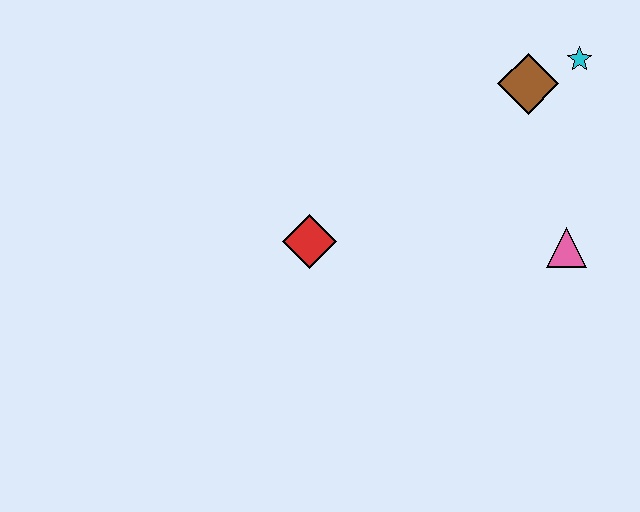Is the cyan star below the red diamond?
No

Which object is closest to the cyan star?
The brown diamond is closest to the cyan star.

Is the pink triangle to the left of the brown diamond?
No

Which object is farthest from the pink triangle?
The red diamond is farthest from the pink triangle.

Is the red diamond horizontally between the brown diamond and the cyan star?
No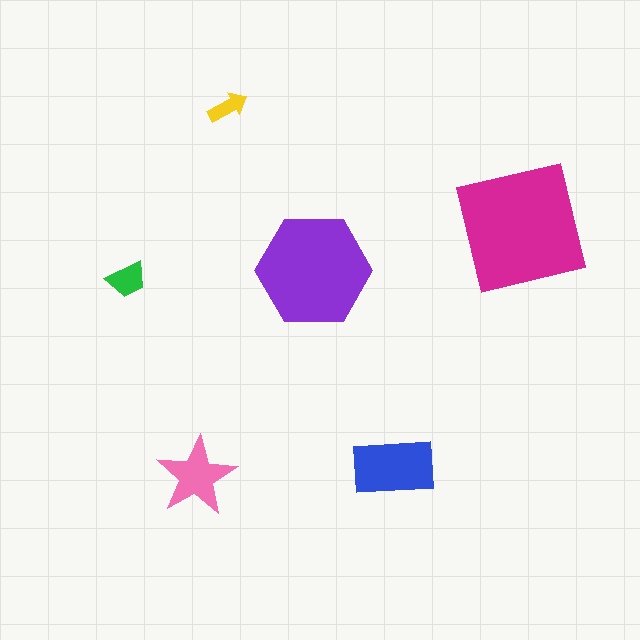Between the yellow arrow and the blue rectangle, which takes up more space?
The blue rectangle.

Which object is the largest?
The magenta square.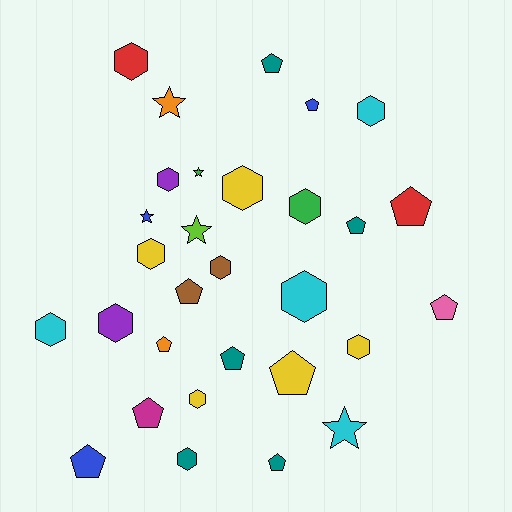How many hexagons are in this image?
There are 13 hexagons.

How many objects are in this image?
There are 30 objects.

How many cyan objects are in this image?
There are 4 cyan objects.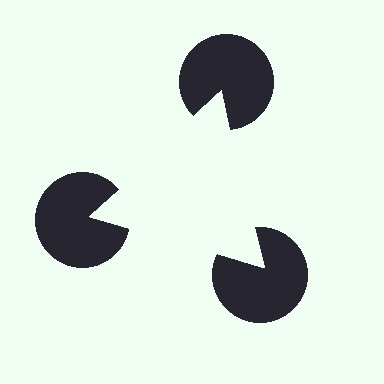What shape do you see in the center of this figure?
An illusory triangle — its edges are inferred from the aligned wedge cuts in the pac-man discs, not physically drawn.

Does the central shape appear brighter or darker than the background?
It typically appears slightly brighter than the background, even though no actual brightness change is drawn.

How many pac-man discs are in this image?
There are 3 — one at each vertex of the illusory triangle.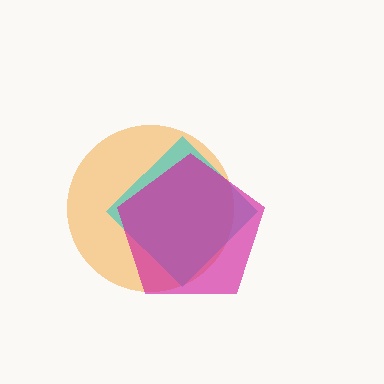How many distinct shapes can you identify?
There are 3 distinct shapes: an orange circle, a cyan diamond, a magenta pentagon.